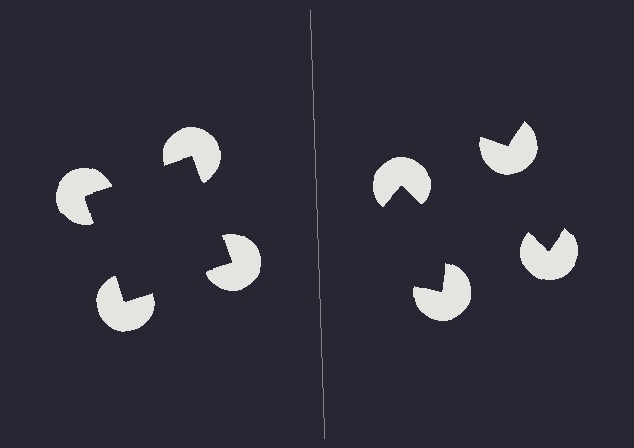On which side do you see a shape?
An illusory square appears on the left side. On the right side the wedge cuts are rotated, so no coherent shape forms.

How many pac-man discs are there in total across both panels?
8 — 4 on each side.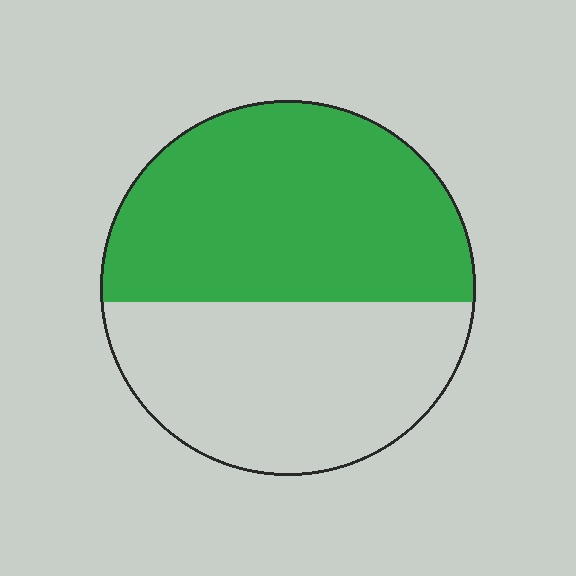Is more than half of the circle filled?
Yes.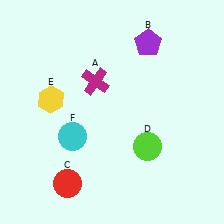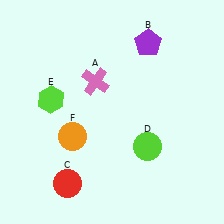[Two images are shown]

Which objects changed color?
A changed from magenta to pink. E changed from yellow to lime. F changed from cyan to orange.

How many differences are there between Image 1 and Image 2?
There are 3 differences between the two images.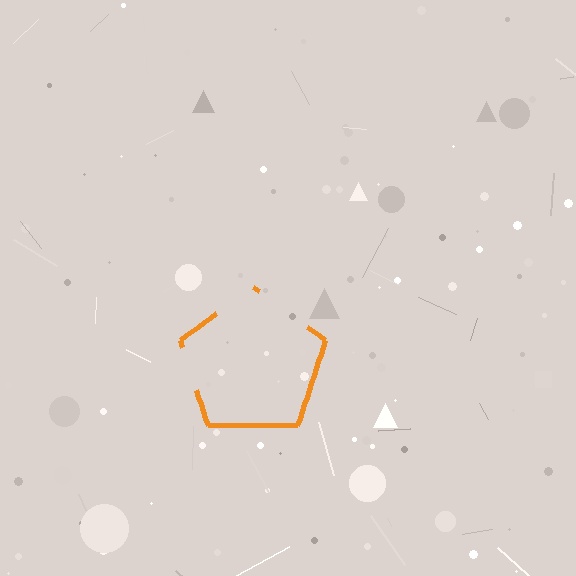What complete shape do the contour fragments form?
The contour fragments form a pentagon.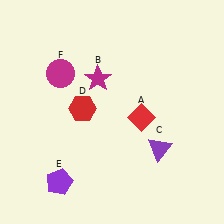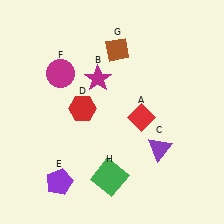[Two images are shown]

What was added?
A brown diamond (G), a green square (H) were added in Image 2.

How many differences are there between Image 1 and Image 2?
There are 2 differences between the two images.